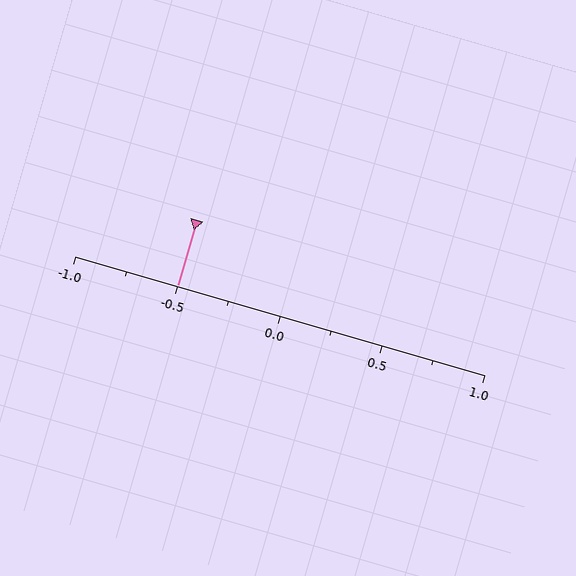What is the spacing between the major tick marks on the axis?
The major ticks are spaced 0.5 apart.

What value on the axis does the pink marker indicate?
The marker indicates approximately -0.5.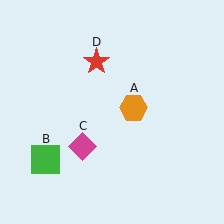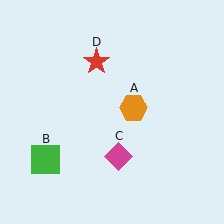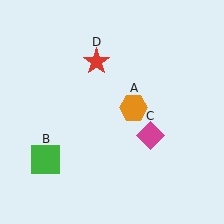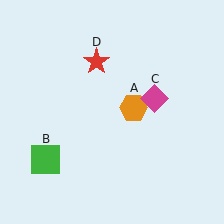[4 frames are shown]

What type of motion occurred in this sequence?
The magenta diamond (object C) rotated counterclockwise around the center of the scene.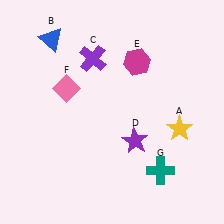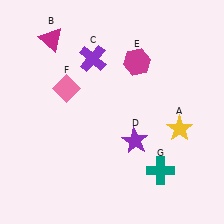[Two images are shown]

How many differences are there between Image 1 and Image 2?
There is 1 difference between the two images.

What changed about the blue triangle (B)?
In Image 1, B is blue. In Image 2, it changed to magenta.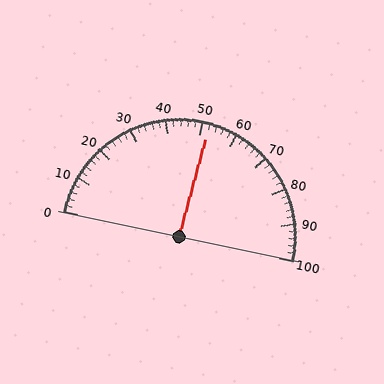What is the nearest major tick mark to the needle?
The nearest major tick mark is 50.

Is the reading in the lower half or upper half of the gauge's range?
The reading is in the upper half of the range (0 to 100).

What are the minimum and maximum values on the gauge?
The gauge ranges from 0 to 100.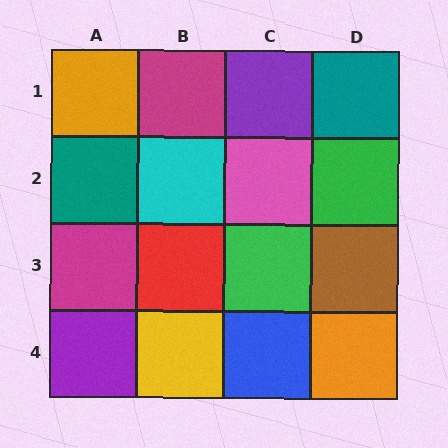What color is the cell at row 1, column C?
Purple.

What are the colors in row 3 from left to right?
Magenta, red, green, brown.